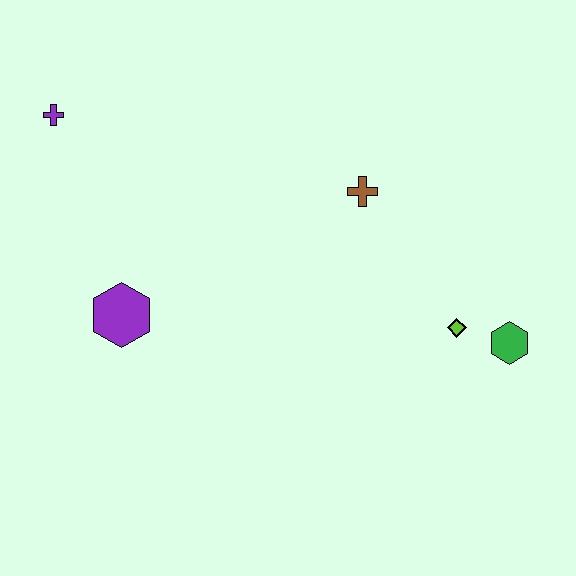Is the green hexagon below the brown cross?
Yes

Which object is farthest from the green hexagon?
The purple cross is farthest from the green hexagon.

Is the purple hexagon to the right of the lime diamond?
No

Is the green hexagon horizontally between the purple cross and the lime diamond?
No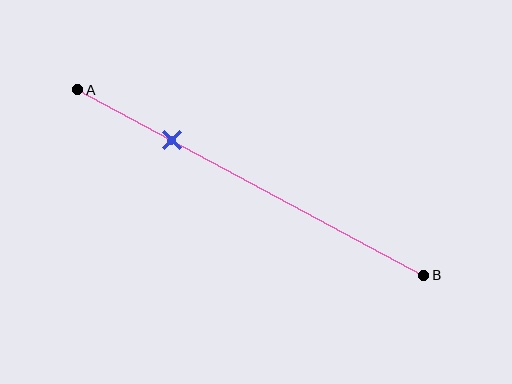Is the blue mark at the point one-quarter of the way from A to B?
Yes, the mark is approximately at the one-quarter point.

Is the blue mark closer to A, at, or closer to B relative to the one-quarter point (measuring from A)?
The blue mark is approximately at the one-quarter point of segment AB.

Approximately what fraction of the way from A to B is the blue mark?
The blue mark is approximately 25% of the way from A to B.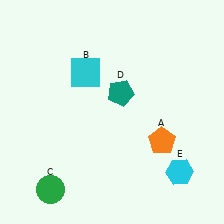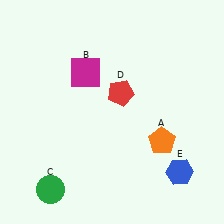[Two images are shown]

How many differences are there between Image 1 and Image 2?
There are 3 differences between the two images.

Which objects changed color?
B changed from cyan to magenta. D changed from teal to red. E changed from cyan to blue.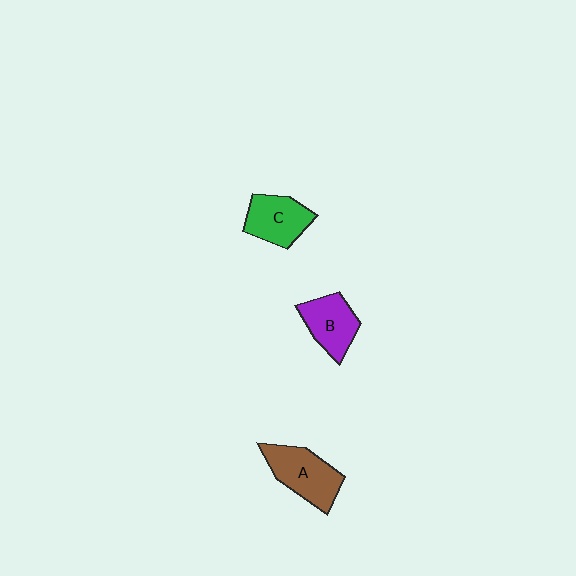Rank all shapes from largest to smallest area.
From largest to smallest: A (brown), C (green), B (purple).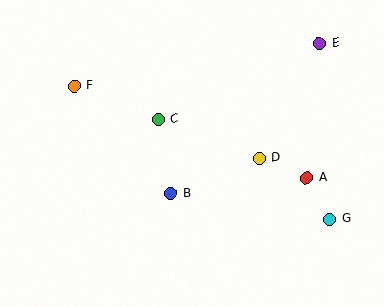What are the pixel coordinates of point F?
Point F is at (74, 86).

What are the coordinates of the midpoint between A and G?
The midpoint between A and G is at (318, 198).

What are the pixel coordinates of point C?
Point C is at (158, 119).